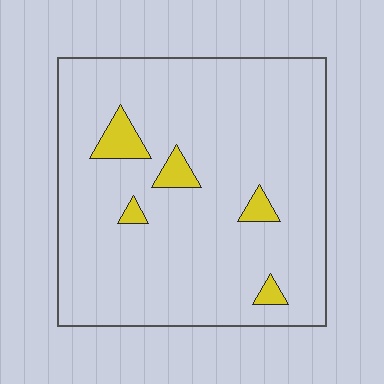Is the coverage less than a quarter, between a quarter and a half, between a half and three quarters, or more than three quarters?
Less than a quarter.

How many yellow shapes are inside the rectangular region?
5.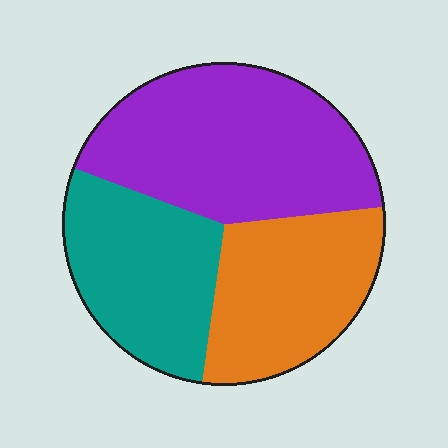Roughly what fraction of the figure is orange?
Orange takes up about one quarter (1/4) of the figure.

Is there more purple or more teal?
Purple.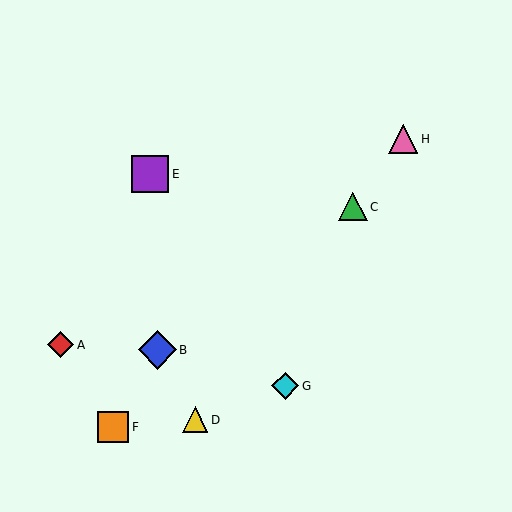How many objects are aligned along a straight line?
3 objects (C, D, H) are aligned along a straight line.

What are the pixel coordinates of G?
Object G is at (285, 386).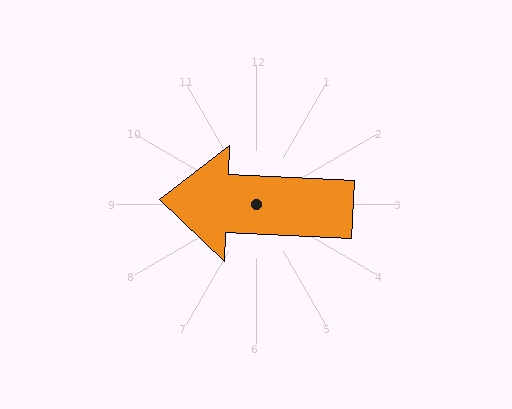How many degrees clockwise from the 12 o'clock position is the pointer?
Approximately 273 degrees.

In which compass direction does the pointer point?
West.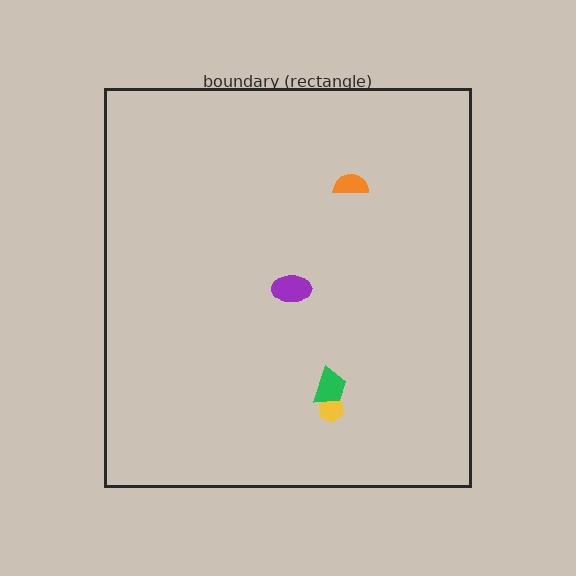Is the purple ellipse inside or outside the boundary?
Inside.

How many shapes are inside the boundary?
4 inside, 0 outside.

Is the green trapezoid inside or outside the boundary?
Inside.